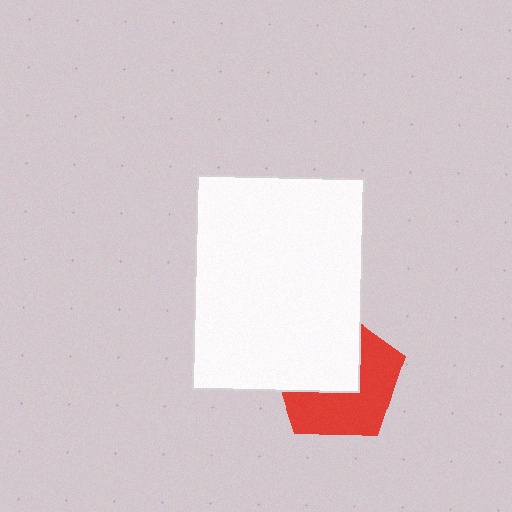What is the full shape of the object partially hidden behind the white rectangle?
The partially hidden object is a red pentagon.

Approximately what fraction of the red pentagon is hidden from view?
Roughly 48% of the red pentagon is hidden behind the white rectangle.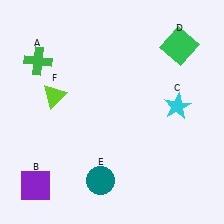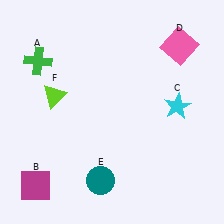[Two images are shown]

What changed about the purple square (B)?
In Image 1, B is purple. In Image 2, it changed to magenta.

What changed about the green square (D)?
In Image 1, D is green. In Image 2, it changed to pink.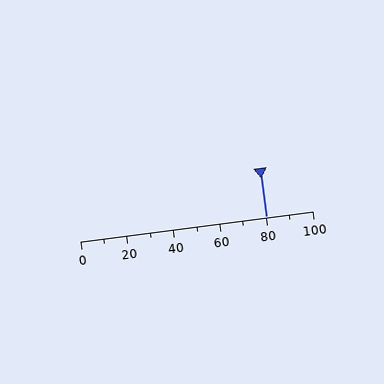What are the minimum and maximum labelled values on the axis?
The axis runs from 0 to 100.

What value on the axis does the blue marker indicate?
The marker indicates approximately 80.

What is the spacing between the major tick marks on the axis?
The major ticks are spaced 20 apart.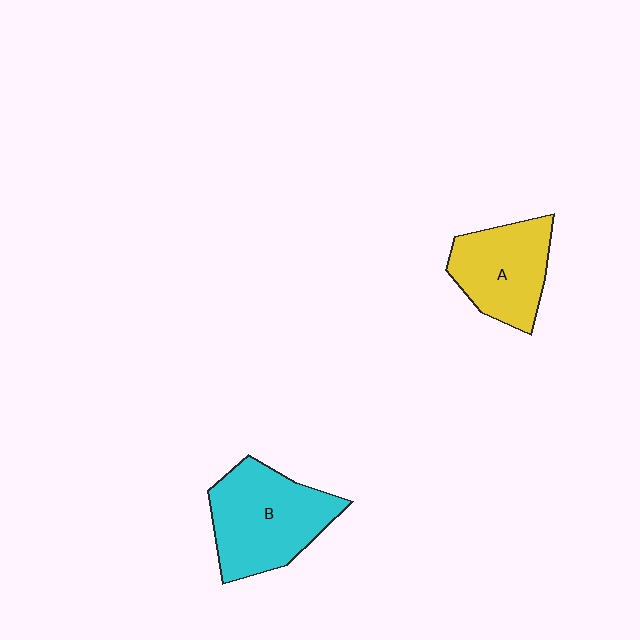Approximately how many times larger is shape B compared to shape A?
Approximately 1.3 times.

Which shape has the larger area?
Shape B (cyan).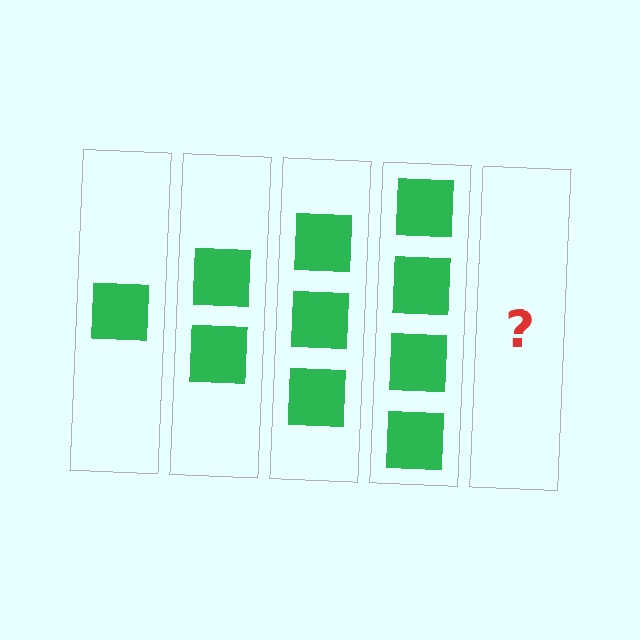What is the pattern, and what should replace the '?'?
The pattern is that each step adds one more square. The '?' should be 5 squares.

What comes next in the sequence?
The next element should be 5 squares.